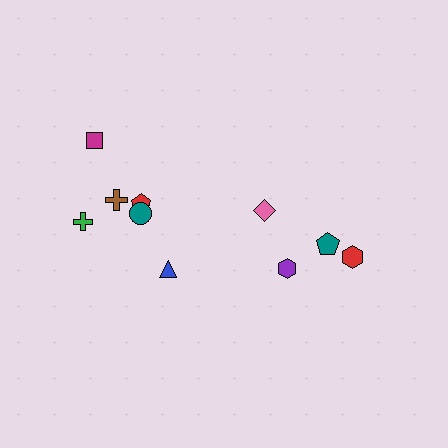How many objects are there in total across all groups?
There are 10 objects.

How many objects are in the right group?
There are 4 objects.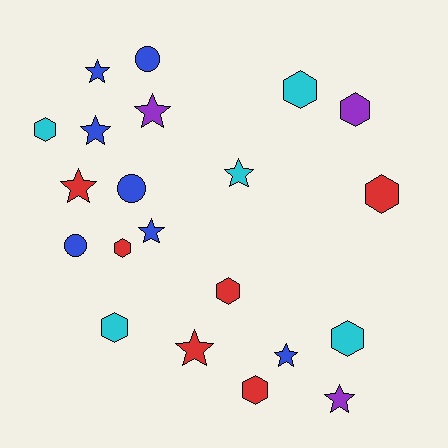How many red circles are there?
There are no red circles.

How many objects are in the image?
There are 21 objects.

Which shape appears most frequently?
Star, with 9 objects.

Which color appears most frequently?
Blue, with 7 objects.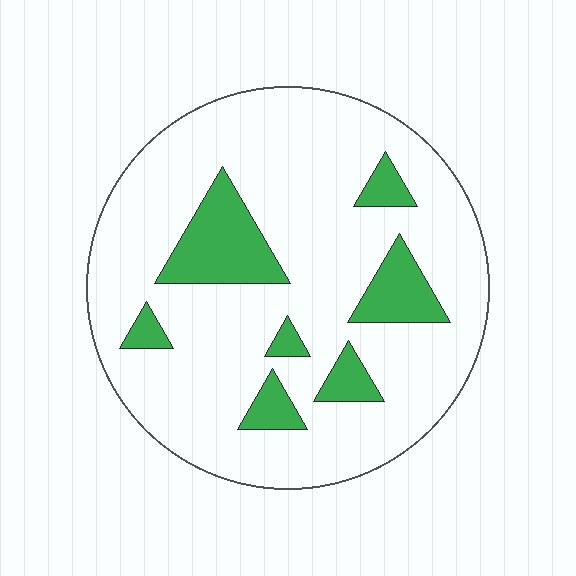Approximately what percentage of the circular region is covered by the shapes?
Approximately 15%.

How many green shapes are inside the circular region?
7.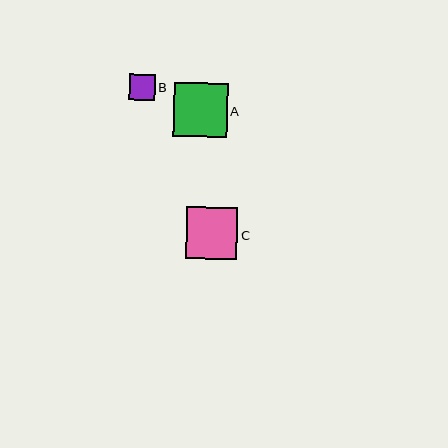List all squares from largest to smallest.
From largest to smallest: A, C, B.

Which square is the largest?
Square A is the largest with a size of approximately 54 pixels.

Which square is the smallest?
Square B is the smallest with a size of approximately 26 pixels.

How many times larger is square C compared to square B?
Square C is approximately 2.0 times the size of square B.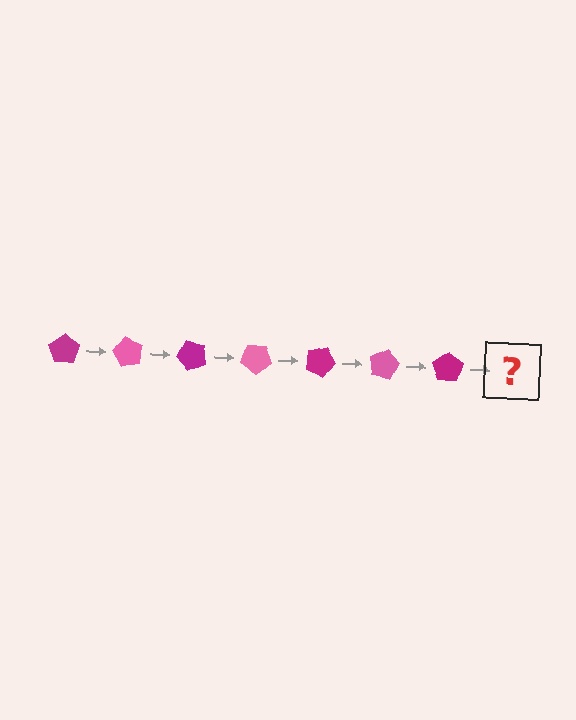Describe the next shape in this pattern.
It should be a pink pentagon, rotated 420 degrees from the start.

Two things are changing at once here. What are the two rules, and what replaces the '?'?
The two rules are that it rotates 60 degrees each step and the color cycles through magenta and pink. The '?' should be a pink pentagon, rotated 420 degrees from the start.